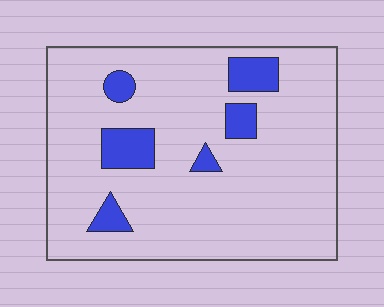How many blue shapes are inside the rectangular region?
6.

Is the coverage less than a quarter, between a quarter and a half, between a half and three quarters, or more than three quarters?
Less than a quarter.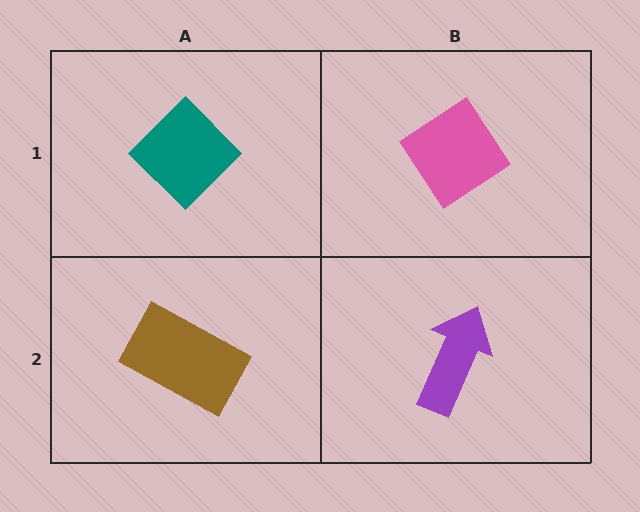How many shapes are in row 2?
2 shapes.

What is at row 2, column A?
A brown rectangle.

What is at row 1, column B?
A pink diamond.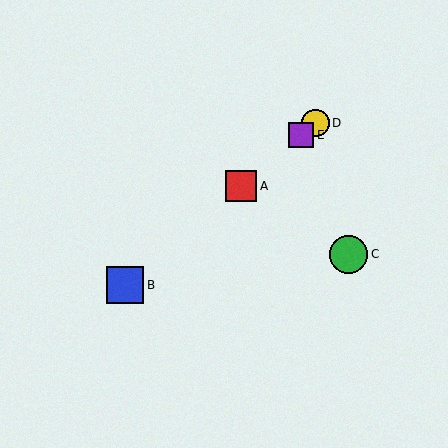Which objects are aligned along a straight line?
Objects A, B, D, E are aligned along a straight line.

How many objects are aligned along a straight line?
4 objects (A, B, D, E) are aligned along a straight line.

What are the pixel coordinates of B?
Object B is at (125, 285).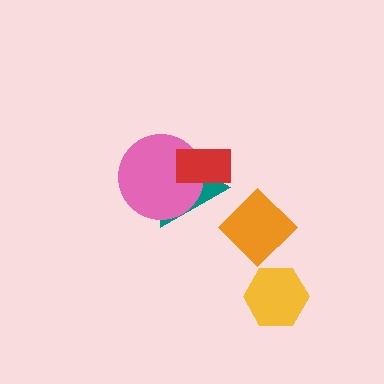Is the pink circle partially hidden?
Yes, it is partially covered by another shape.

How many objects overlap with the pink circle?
2 objects overlap with the pink circle.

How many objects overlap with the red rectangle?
2 objects overlap with the red rectangle.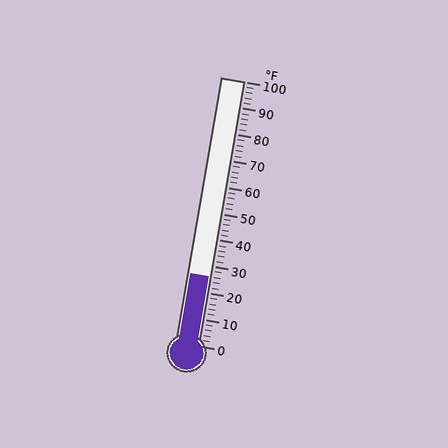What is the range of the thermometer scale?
The thermometer scale ranges from 0°F to 100°F.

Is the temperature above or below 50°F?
The temperature is below 50°F.